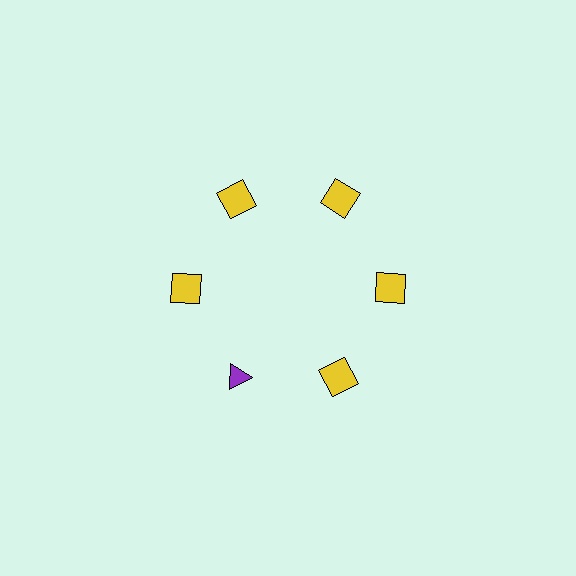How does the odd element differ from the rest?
It differs in both color (purple instead of yellow) and shape (triangle instead of square).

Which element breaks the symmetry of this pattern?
The purple triangle at roughly the 7 o'clock position breaks the symmetry. All other shapes are yellow squares.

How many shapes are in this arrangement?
There are 6 shapes arranged in a ring pattern.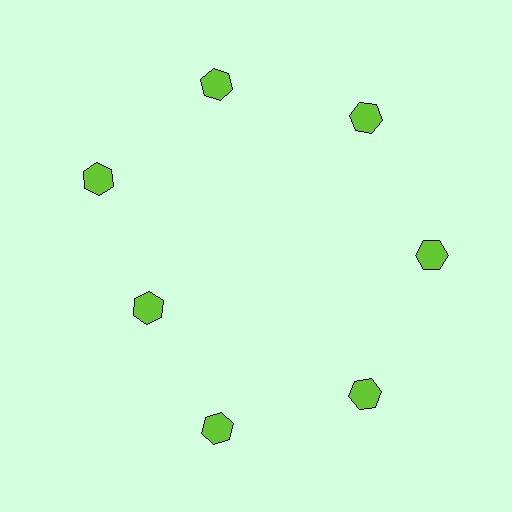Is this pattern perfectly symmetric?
No. The 7 lime hexagons are arranged in a ring, but one element near the 8 o'clock position is pulled inward toward the center, breaking the 7-fold rotational symmetry.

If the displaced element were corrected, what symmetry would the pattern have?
It would have 7-fold rotational symmetry — the pattern would map onto itself every 51 degrees.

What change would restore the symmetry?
The symmetry would be restored by moving it outward, back onto the ring so that all 7 hexagons sit at equal angles and equal distance from the center.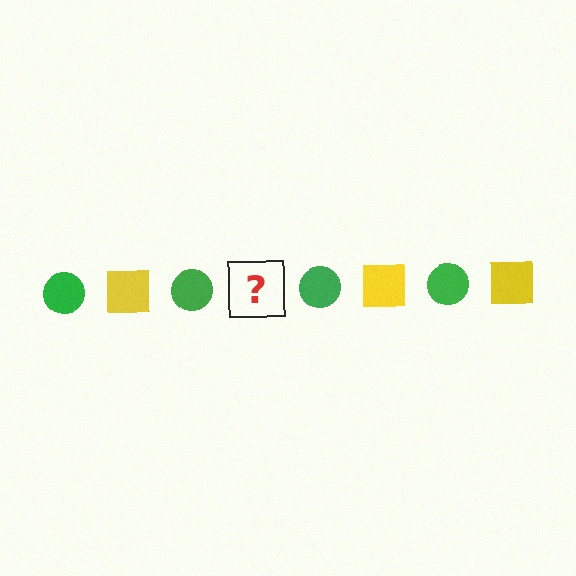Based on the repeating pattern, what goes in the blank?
The blank should be a yellow square.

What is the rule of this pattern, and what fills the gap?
The rule is that the pattern alternates between green circle and yellow square. The gap should be filled with a yellow square.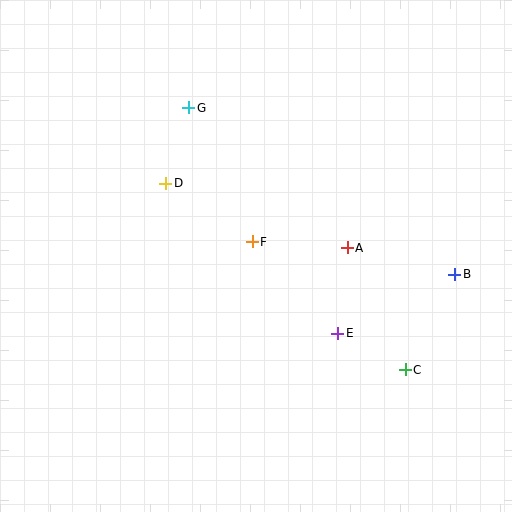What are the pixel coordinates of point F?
Point F is at (252, 242).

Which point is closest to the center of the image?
Point F at (252, 242) is closest to the center.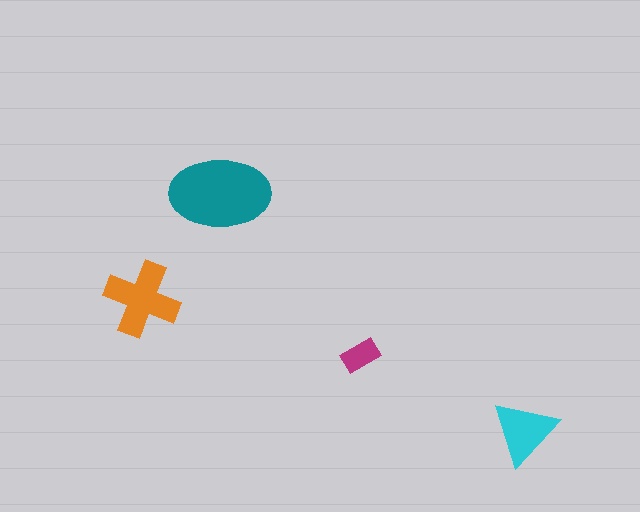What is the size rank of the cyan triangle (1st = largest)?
3rd.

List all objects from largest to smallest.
The teal ellipse, the orange cross, the cyan triangle, the magenta rectangle.